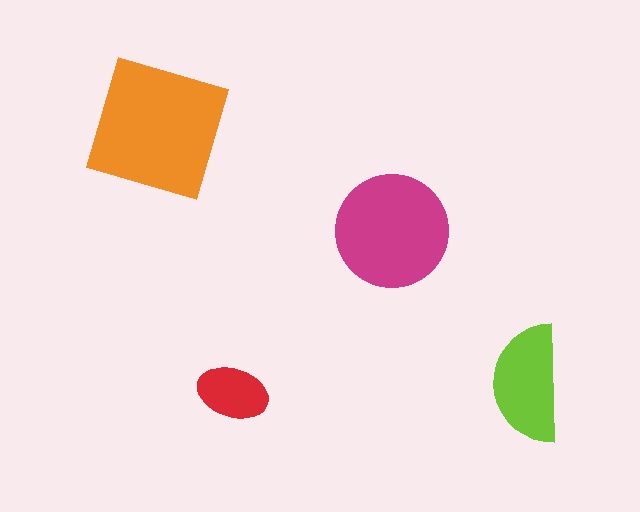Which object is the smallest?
The red ellipse.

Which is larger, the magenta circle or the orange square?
The orange square.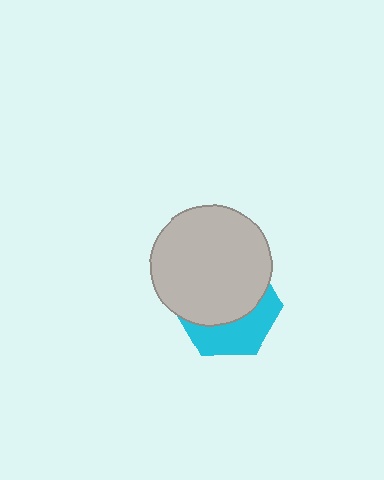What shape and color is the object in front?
The object in front is a light gray circle.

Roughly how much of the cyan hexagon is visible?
A small part of it is visible (roughly 38%).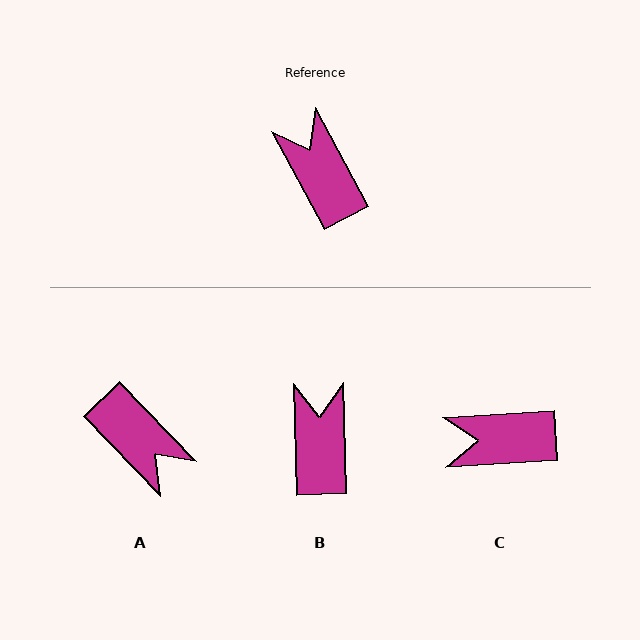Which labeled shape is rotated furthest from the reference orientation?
A, about 164 degrees away.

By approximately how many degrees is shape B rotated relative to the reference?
Approximately 26 degrees clockwise.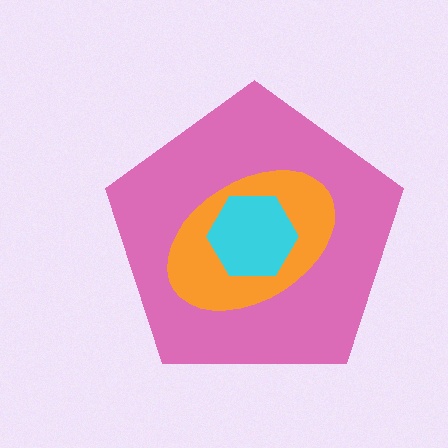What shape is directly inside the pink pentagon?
The orange ellipse.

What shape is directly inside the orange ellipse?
The cyan hexagon.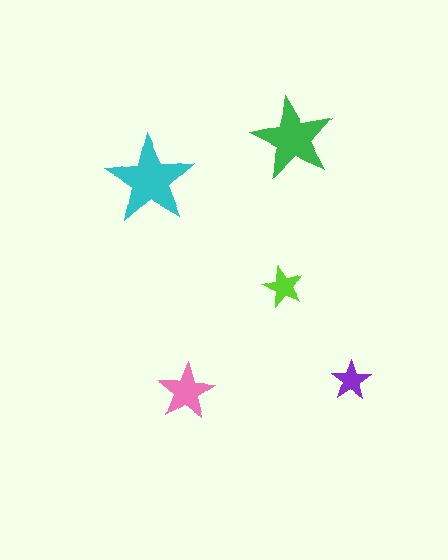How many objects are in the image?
There are 5 objects in the image.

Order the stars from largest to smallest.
the cyan one, the green one, the pink one, the lime one, the purple one.